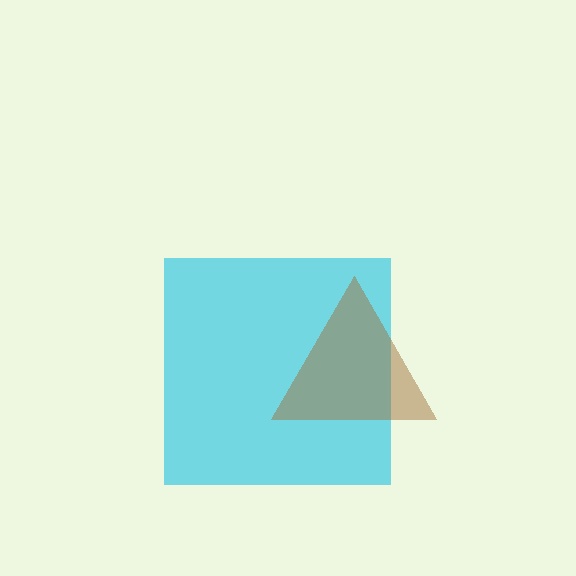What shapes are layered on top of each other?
The layered shapes are: a cyan square, a brown triangle.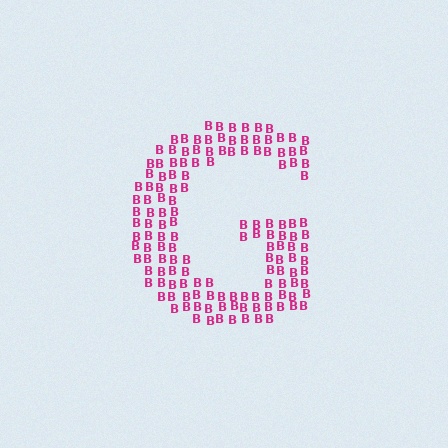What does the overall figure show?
The overall figure shows the letter G.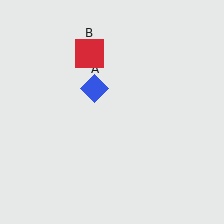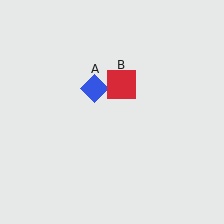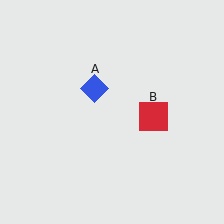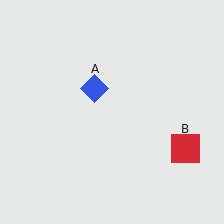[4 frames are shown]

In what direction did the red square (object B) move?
The red square (object B) moved down and to the right.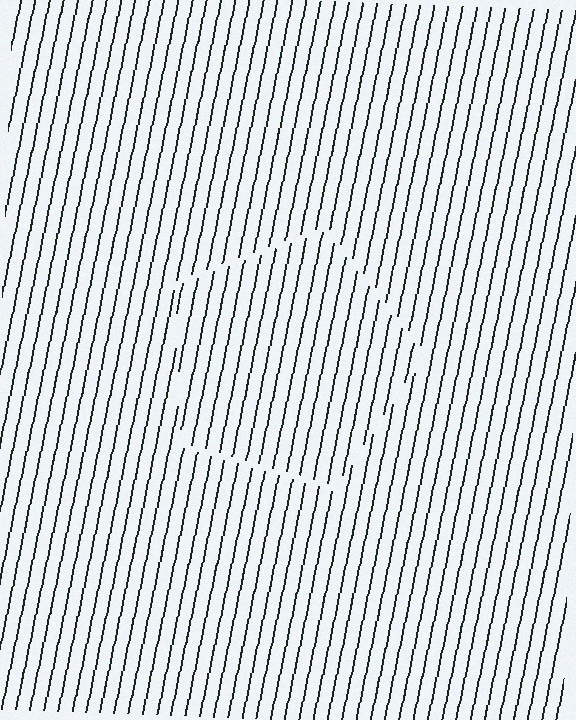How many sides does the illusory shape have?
5 sides — the line-ends trace a pentagon.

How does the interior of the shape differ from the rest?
The interior of the shape contains the same grating, shifted by half a period — the contour is defined by the phase discontinuity where line-ends from the inner and outer gratings abut.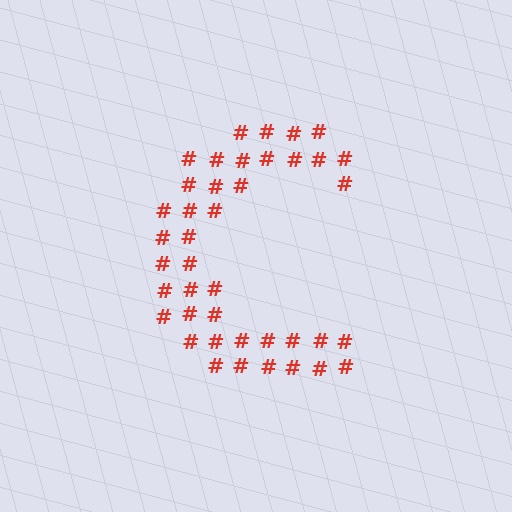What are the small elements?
The small elements are hash symbols.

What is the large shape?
The large shape is the letter C.